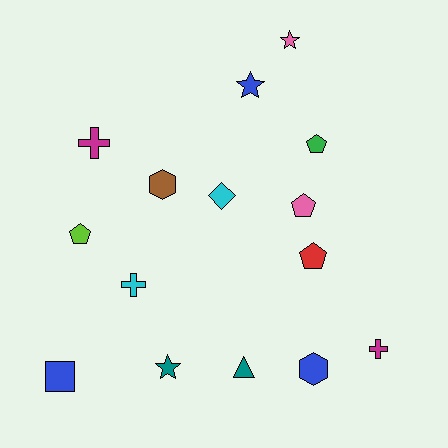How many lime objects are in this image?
There is 1 lime object.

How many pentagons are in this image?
There are 4 pentagons.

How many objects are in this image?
There are 15 objects.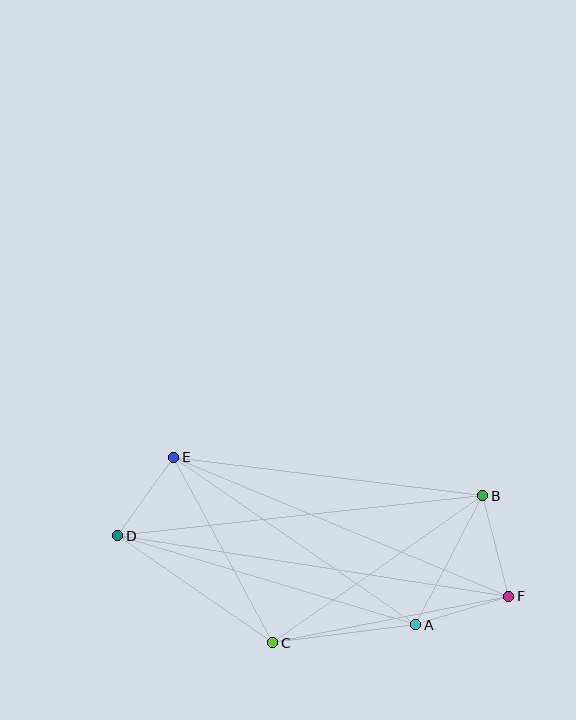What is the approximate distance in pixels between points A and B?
The distance between A and B is approximately 145 pixels.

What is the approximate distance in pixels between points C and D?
The distance between C and D is approximately 188 pixels.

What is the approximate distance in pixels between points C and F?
The distance between C and F is approximately 240 pixels.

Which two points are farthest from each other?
Points D and F are farthest from each other.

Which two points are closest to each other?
Points D and E are closest to each other.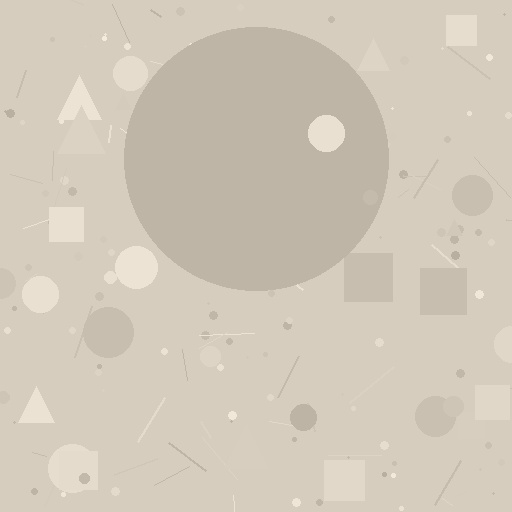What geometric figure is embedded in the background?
A circle is embedded in the background.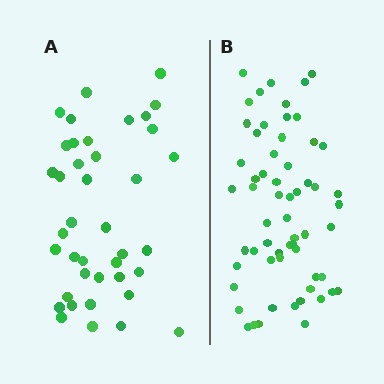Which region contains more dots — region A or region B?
Region B (the right region) has more dots.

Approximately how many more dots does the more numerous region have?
Region B has approximately 20 more dots than region A.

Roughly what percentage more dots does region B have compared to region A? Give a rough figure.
About 50% more.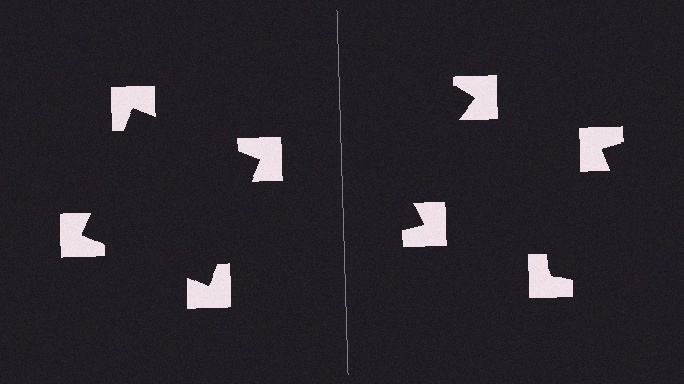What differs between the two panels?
The notched squares are positioned identically on both sides; only the wedge orientations differ. On the left they align to a square; on the right they are misaligned.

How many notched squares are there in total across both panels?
8 — 4 on each side.